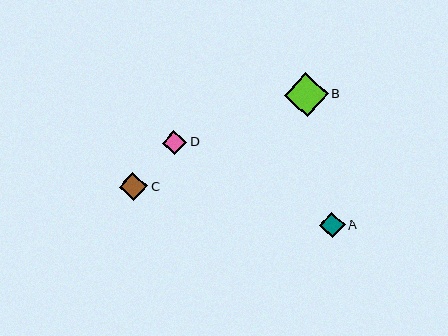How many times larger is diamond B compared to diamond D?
Diamond B is approximately 1.8 times the size of diamond D.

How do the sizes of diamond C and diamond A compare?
Diamond C and diamond A are approximately the same size.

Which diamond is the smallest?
Diamond D is the smallest with a size of approximately 24 pixels.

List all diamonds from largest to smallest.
From largest to smallest: B, C, A, D.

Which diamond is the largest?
Diamond B is the largest with a size of approximately 43 pixels.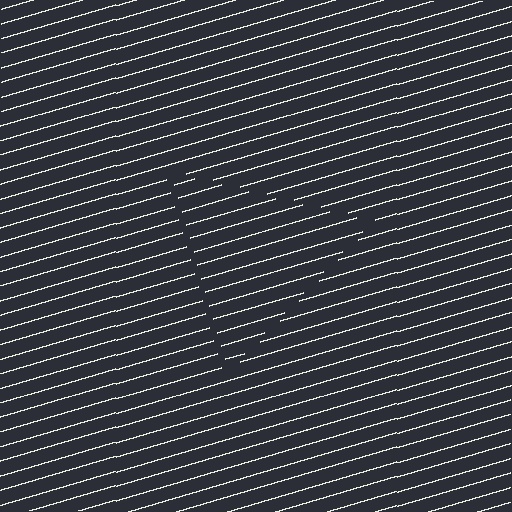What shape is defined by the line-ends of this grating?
An illusory triangle. The interior of the shape contains the same grating, shifted by half a period — the contour is defined by the phase discontinuity where line-ends from the inner and outer gratings abut.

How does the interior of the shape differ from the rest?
The interior of the shape contains the same grating, shifted by half a period — the contour is defined by the phase discontinuity where line-ends from the inner and outer gratings abut.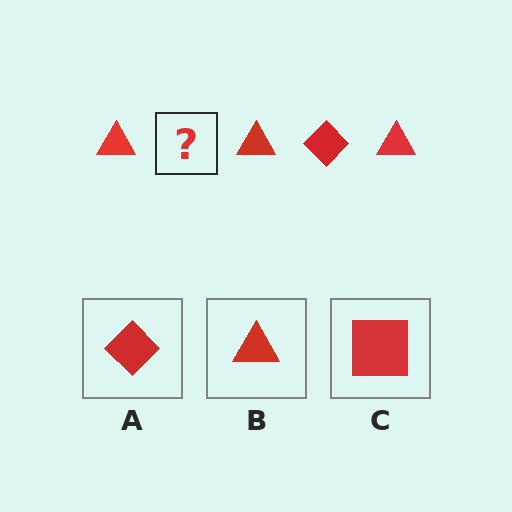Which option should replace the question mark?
Option A.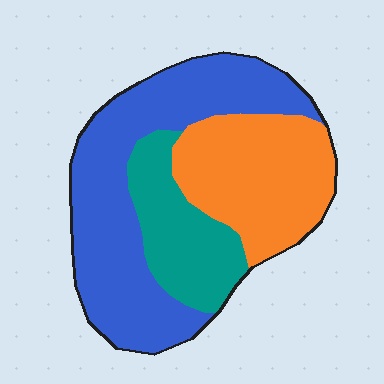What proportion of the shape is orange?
Orange covers about 30% of the shape.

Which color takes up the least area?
Teal, at roughly 20%.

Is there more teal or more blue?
Blue.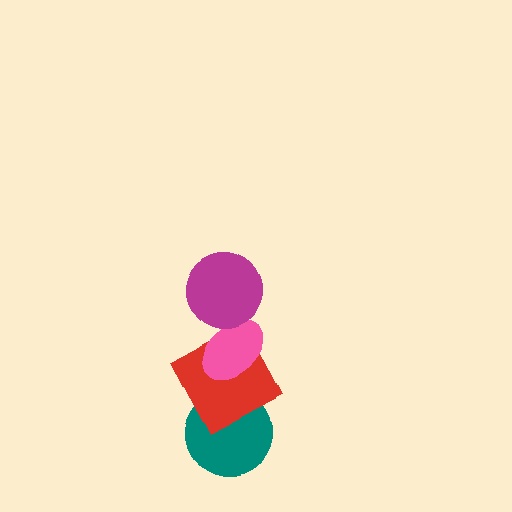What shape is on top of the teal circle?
The red square is on top of the teal circle.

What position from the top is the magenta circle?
The magenta circle is 1st from the top.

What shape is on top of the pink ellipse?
The magenta circle is on top of the pink ellipse.